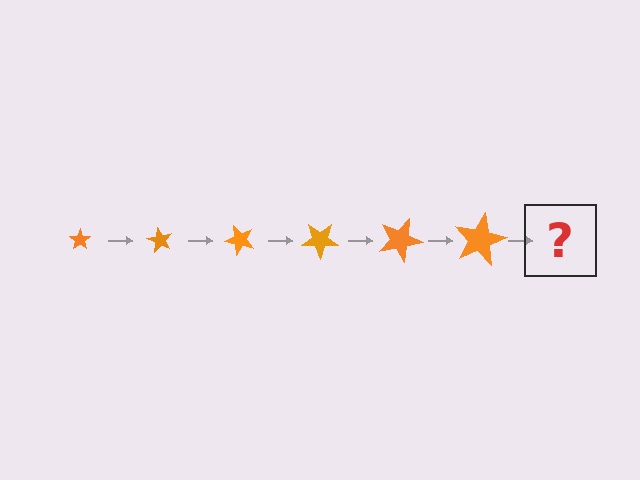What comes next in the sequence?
The next element should be a star, larger than the previous one and rotated 360 degrees from the start.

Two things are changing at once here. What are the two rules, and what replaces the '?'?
The two rules are that the star grows larger each step and it rotates 60 degrees each step. The '?' should be a star, larger than the previous one and rotated 360 degrees from the start.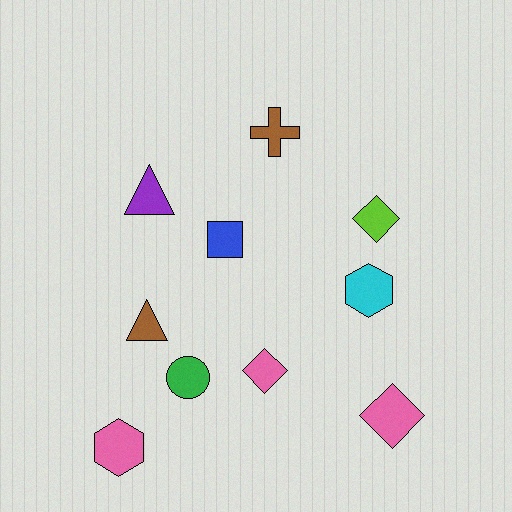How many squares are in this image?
There is 1 square.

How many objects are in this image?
There are 10 objects.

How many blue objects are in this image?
There is 1 blue object.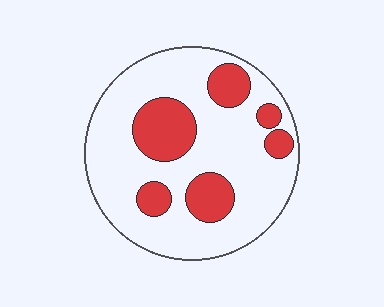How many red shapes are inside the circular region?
6.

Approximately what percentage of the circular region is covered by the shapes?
Approximately 25%.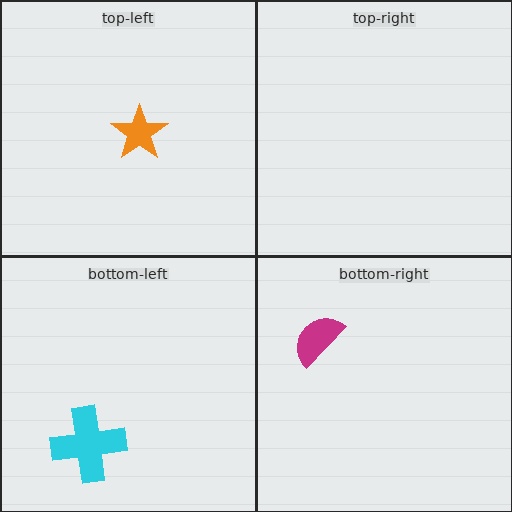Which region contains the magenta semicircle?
The bottom-right region.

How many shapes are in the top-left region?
1.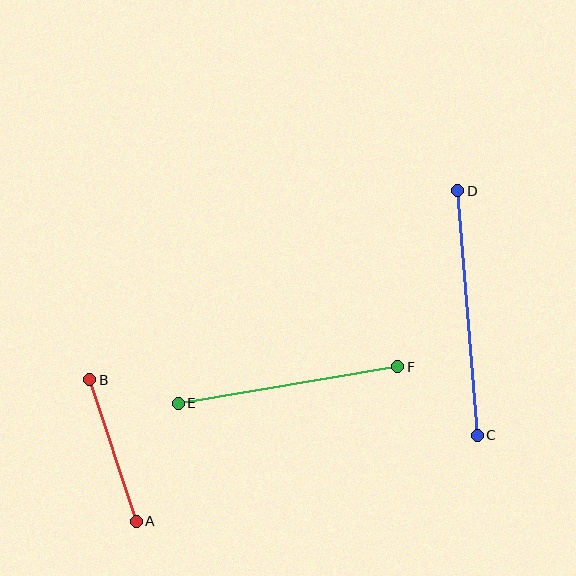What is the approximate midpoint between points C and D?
The midpoint is at approximately (467, 313) pixels.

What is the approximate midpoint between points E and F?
The midpoint is at approximately (288, 385) pixels.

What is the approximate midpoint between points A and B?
The midpoint is at approximately (113, 451) pixels.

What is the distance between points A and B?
The distance is approximately 149 pixels.